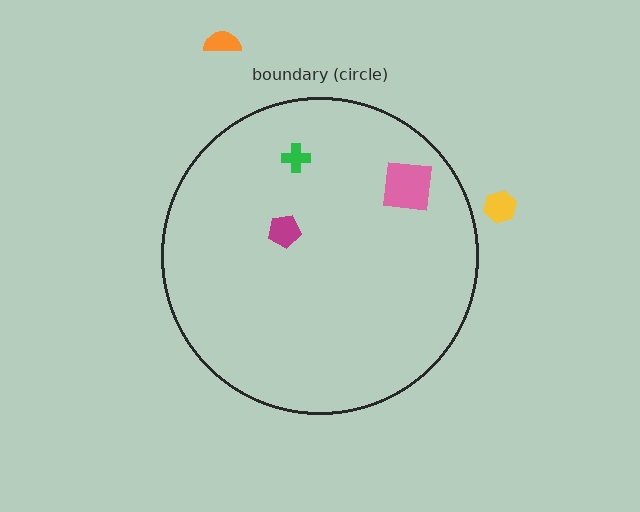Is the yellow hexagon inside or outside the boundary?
Outside.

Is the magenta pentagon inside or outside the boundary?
Inside.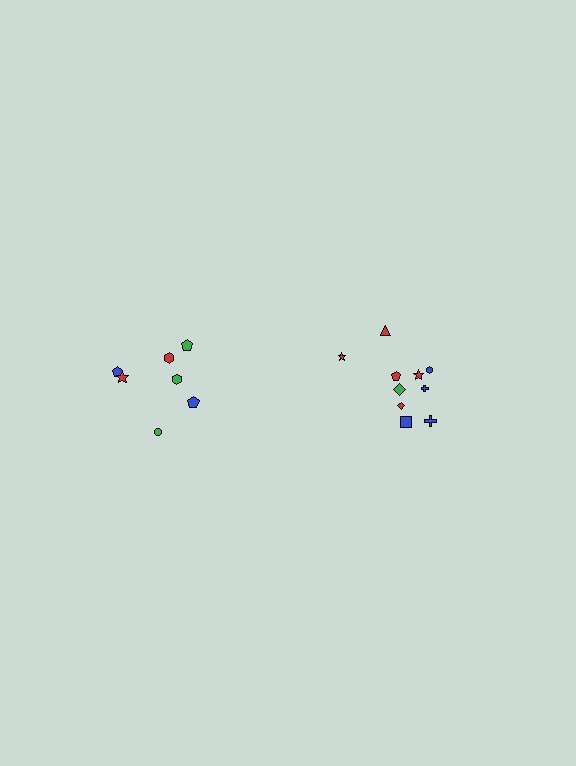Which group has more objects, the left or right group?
The right group.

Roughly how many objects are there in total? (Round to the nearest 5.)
Roughly 15 objects in total.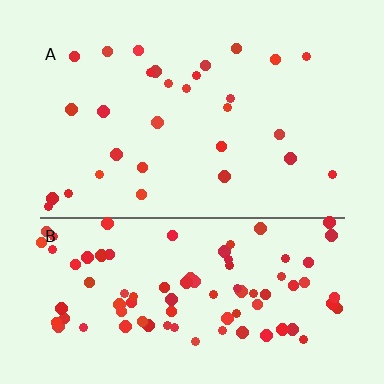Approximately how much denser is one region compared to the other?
Approximately 3.0× — region B over region A.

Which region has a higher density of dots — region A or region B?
B (the bottom).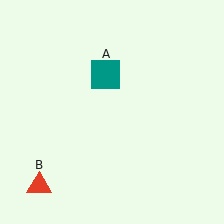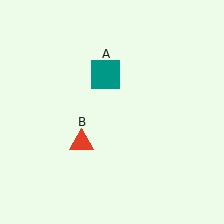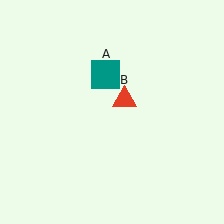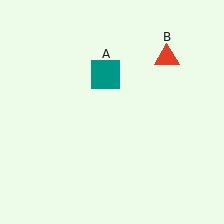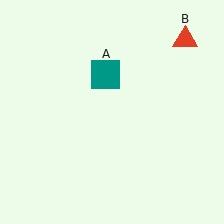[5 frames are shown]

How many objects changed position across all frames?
1 object changed position: red triangle (object B).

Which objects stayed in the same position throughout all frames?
Teal square (object A) remained stationary.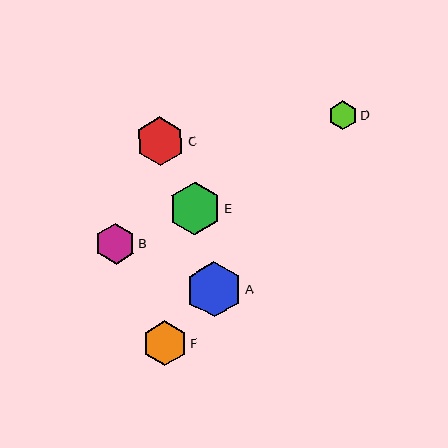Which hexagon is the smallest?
Hexagon D is the smallest with a size of approximately 29 pixels.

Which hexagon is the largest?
Hexagon A is the largest with a size of approximately 56 pixels.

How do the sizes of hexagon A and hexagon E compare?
Hexagon A and hexagon E are approximately the same size.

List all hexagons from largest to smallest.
From largest to smallest: A, E, C, F, B, D.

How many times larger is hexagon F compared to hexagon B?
Hexagon F is approximately 1.1 times the size of hexagon B.